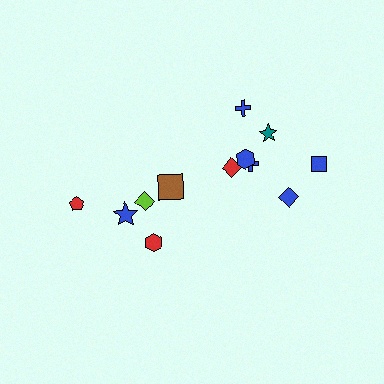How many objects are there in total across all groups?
There are 12 objects.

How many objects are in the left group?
There are 5 objects.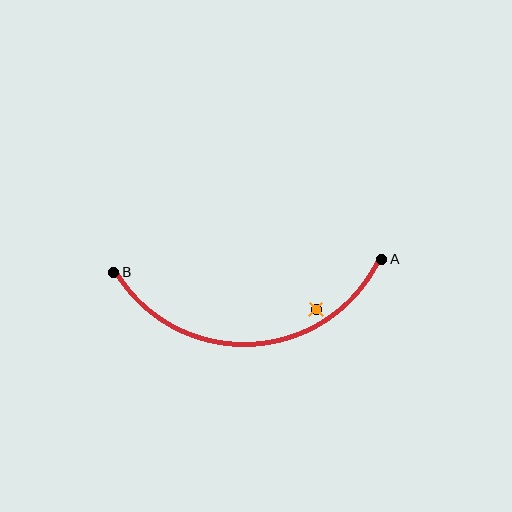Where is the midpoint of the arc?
The arc midpoint is the point on the curve farthest from the straight line joining A and B. It sits below that line.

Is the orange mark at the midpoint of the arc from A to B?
No — the orange mark does not lie on the arc at all. It sits slightly inside the curve.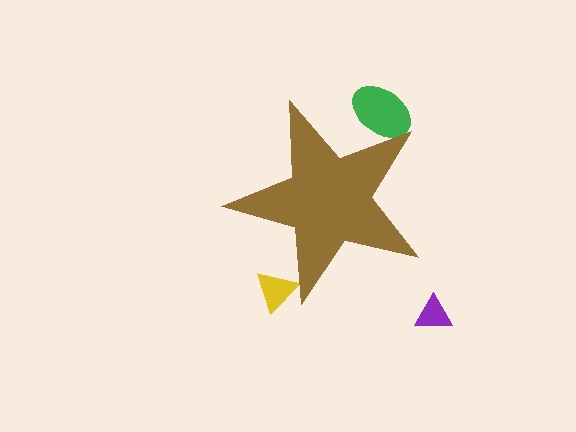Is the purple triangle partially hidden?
No, the purple triangle is fully visible.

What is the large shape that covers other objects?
A brown star.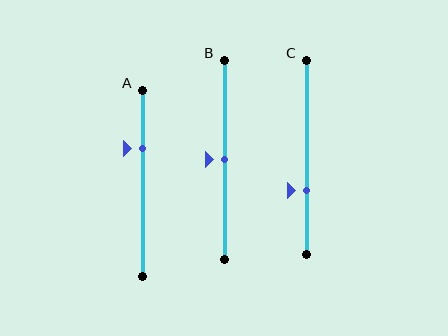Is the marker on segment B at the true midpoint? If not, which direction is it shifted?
Yes, the marker on segment B is at the true midpoint.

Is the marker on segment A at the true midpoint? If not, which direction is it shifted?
No, the marker on segment A is shifted upward by about 18% of the segment length.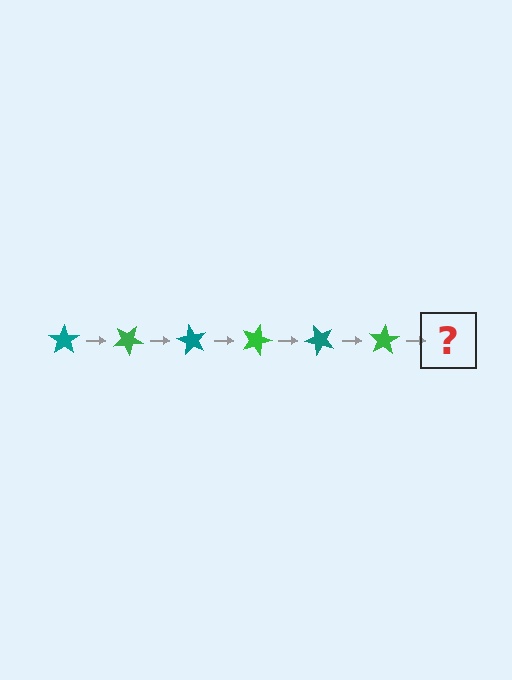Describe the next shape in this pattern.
It should be a teal star, rotated 180 degrees from the start.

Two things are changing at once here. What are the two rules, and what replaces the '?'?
The two rules are that it rotates 30 degrees each step and the color cycles through teal and green. The '?' should be a teal star, rotated 180 degrees from the start.